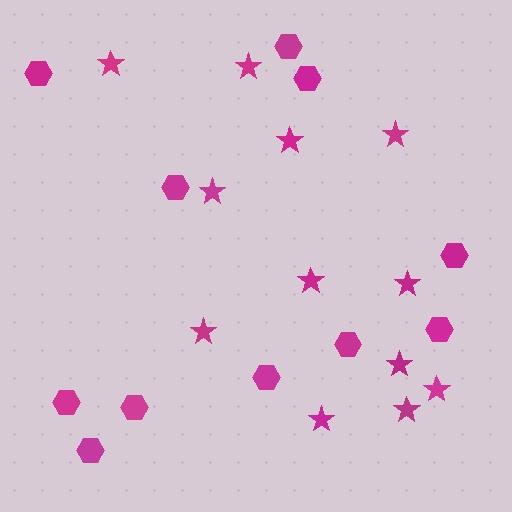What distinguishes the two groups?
There are 2 groups: one group of stars (12) and one group of hexagons (11).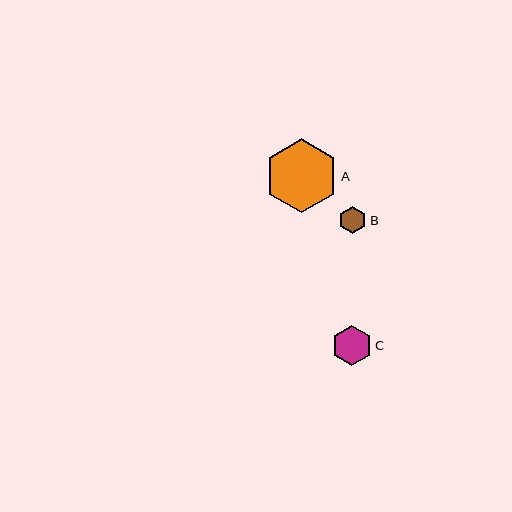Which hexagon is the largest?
Hexagon A is the largest with a size of approximately 74 pixels.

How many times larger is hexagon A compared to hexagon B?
Hexagon A is approximately 2.7 times the size of hexagon B.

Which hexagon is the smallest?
Hexagon B is the smallest with a size of approximately 28 pixels.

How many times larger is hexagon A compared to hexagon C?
Hexagon A is approximately 1.8 times the size of hexagon C.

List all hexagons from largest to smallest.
From largest to smallest: A, C, B.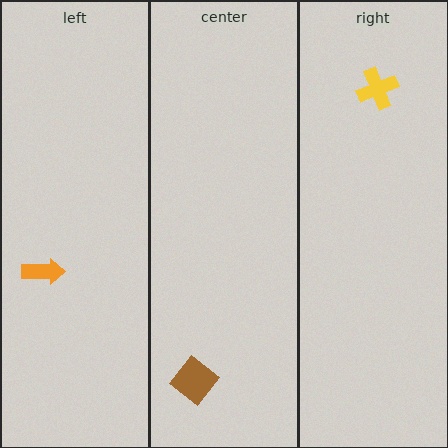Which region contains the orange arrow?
The left region.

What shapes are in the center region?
The brown diamond.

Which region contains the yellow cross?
The right region.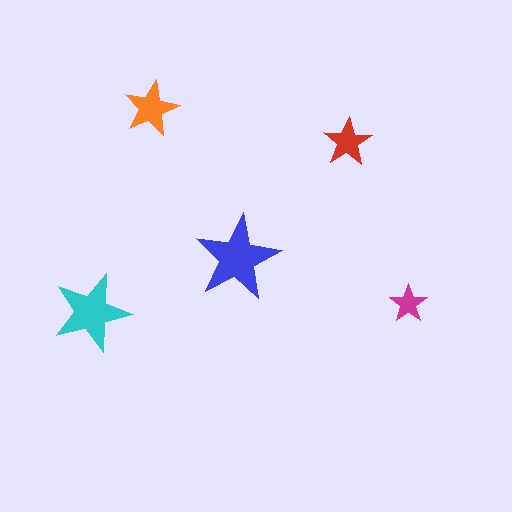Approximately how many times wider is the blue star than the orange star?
About 1.5 times wider.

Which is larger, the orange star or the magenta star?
The orange one.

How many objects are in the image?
There are 5 objects in the image.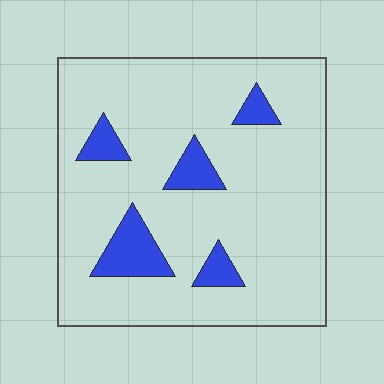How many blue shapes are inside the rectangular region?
5.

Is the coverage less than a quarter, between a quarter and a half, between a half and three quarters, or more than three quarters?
Less than a quarter.